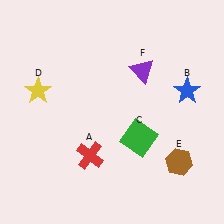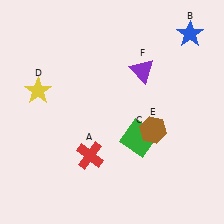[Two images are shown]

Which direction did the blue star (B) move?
The blue star (B) moved up.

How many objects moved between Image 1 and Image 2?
2 objects moved between the two images.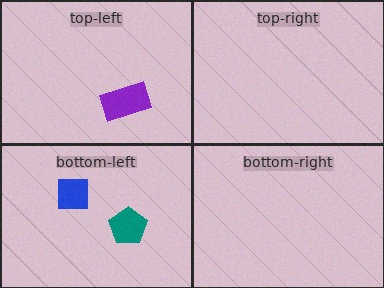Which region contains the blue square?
The bottom-left region.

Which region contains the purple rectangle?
The top-left region.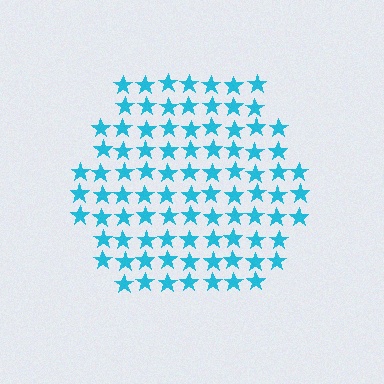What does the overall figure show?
The overall figure shows a hexagon.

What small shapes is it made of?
It is made of small stars.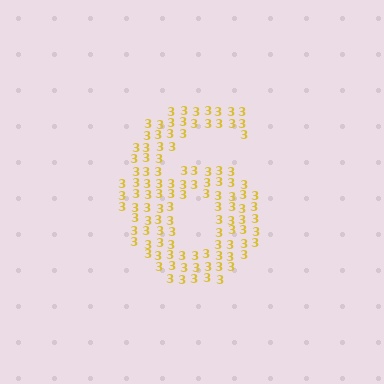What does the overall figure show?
The overall figure shows the digit 6.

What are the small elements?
The small elements are digit 3's.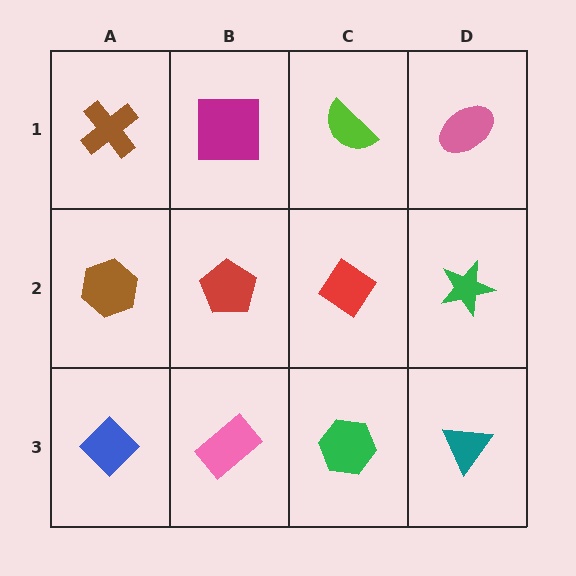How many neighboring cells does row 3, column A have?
2.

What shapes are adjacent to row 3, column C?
A red diamond (row 2, column C), a pink rectangle (row 3, column B), a teal triangle (row 3, column D).